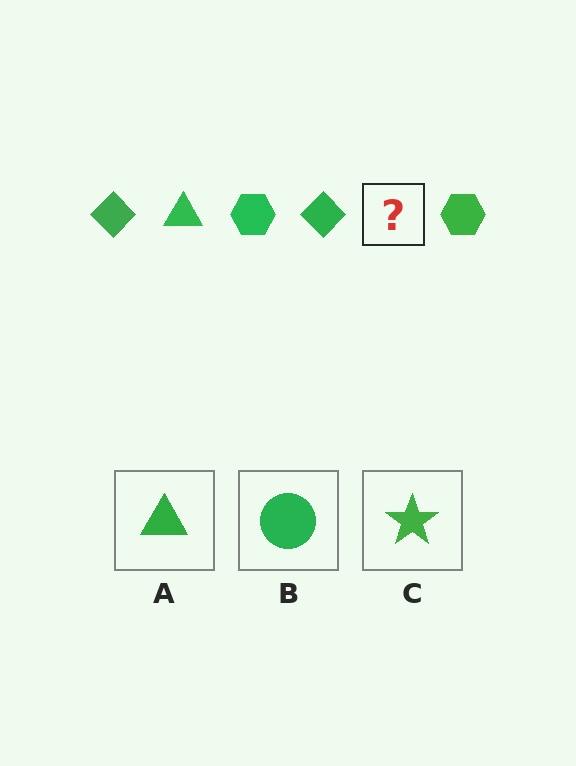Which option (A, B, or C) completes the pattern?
A.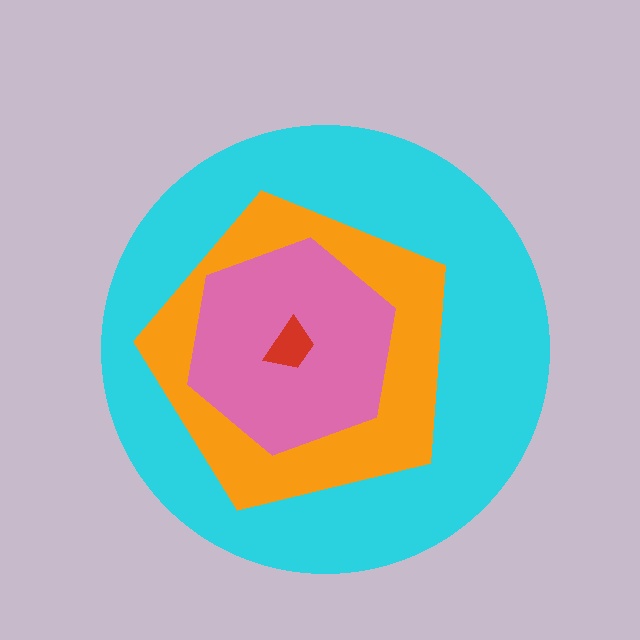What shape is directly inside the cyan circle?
The orange pentagon.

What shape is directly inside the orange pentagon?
The pink hexagon.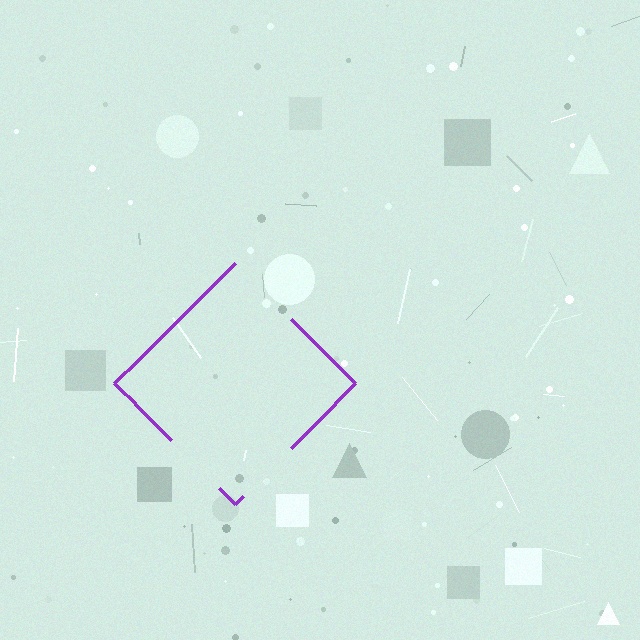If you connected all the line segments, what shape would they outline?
They would outline a diamond.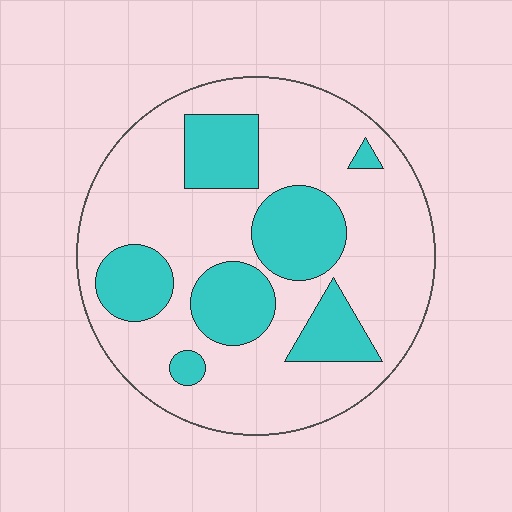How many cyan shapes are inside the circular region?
7.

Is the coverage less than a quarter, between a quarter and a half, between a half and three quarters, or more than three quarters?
Between a quarter and a half.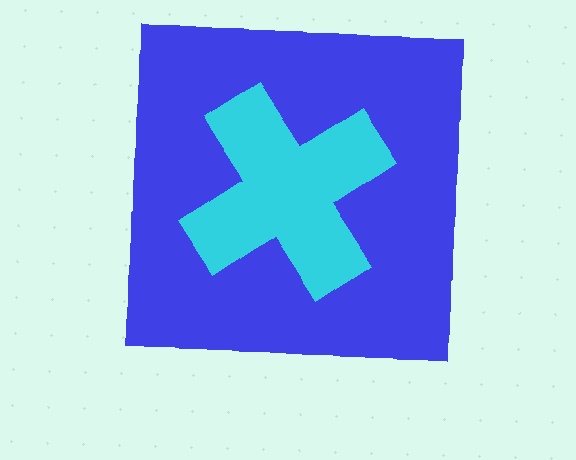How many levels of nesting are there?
2.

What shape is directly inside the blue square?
The cyan cross.